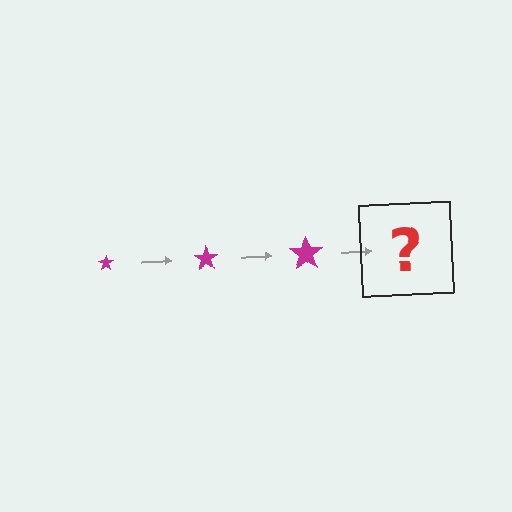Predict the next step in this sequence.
The next step is a magenta star, larger than the previous one.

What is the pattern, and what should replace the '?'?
The pattern is that the star gets progressively larger each step. The '?' should be a magenta star, larger than the previous one.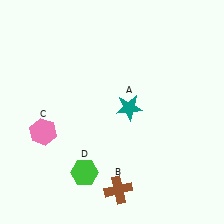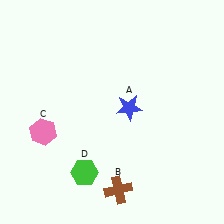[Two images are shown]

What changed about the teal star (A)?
In Image 1, A is teal. In Image 2, it changed to blue.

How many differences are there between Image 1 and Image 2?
There is 1 difference between the two images.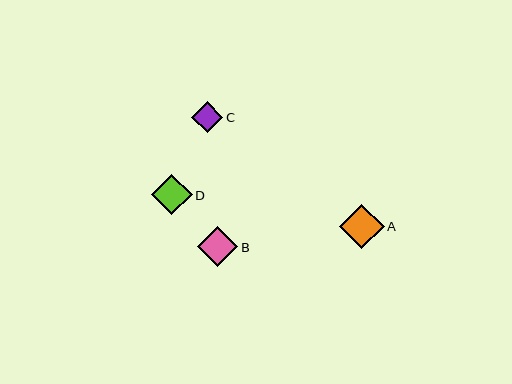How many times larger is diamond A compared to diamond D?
Diamond A is approximately 1.1 times the size of diamond D.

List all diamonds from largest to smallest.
From largest to smallest: A, D, B, C.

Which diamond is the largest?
Diamond A is the largest with a size of approximately 44 pixels.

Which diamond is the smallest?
Diamond C is the smallest with a size of approximately 31 pixels.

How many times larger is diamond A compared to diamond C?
Diamond A is approximately 1.4 times the size of diamond C.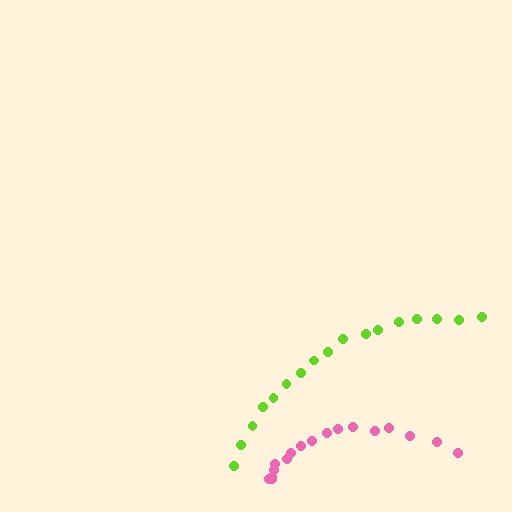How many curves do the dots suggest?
There are 2 distinct paths.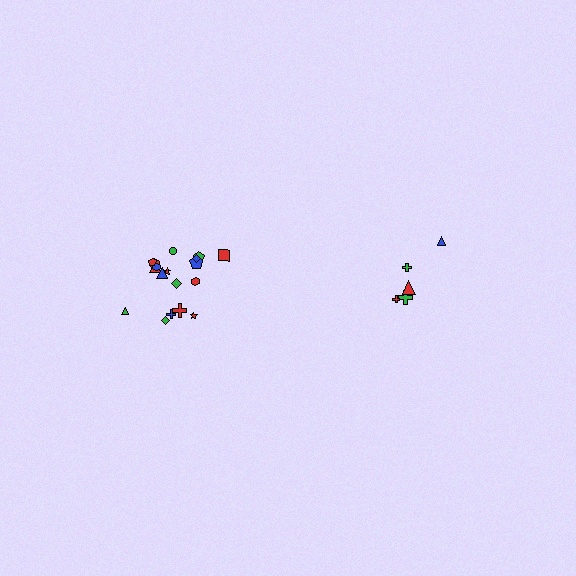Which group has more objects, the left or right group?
The left group.